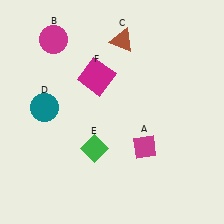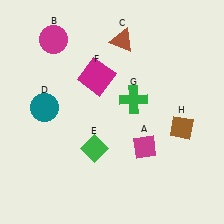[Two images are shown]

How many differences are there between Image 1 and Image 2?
There are 2 differences between the two images.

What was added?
A green cross (G), a brown diamond (H) were added in Image 2.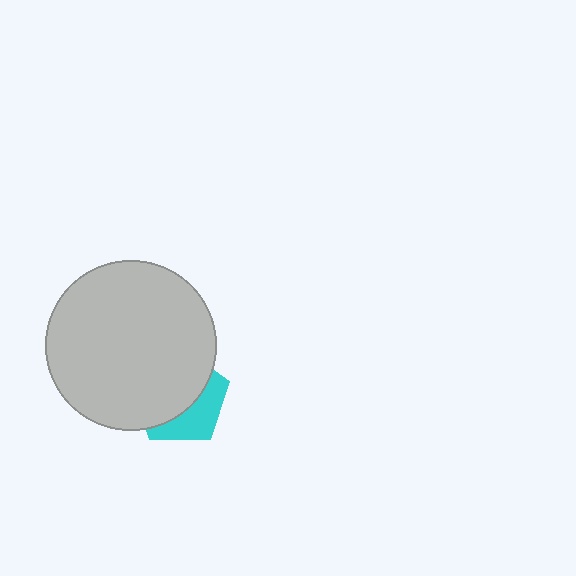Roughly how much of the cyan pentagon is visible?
A small part of it is visible (roughly 37%).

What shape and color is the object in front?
The object in front is a light gray circle.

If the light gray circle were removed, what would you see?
You would see the complete cyan pentagon.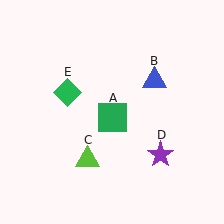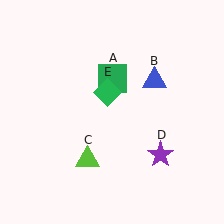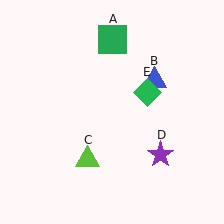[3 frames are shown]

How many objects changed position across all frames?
2 objects changed position: green square (object A), green diamond (object E).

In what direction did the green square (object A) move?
The green square (object A) moved up.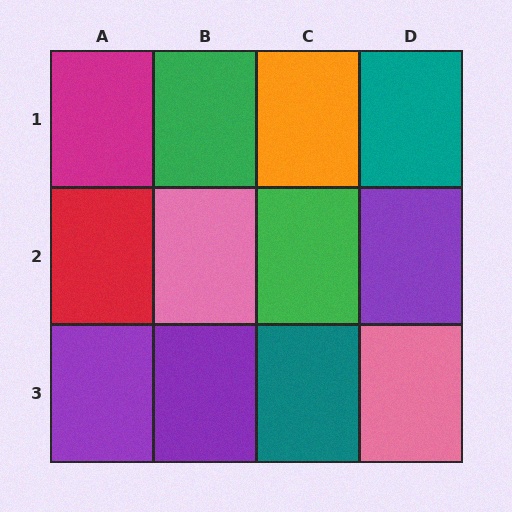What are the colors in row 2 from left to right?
Red, pink, green, purple.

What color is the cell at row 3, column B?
Purple.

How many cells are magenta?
1 cell is magenta.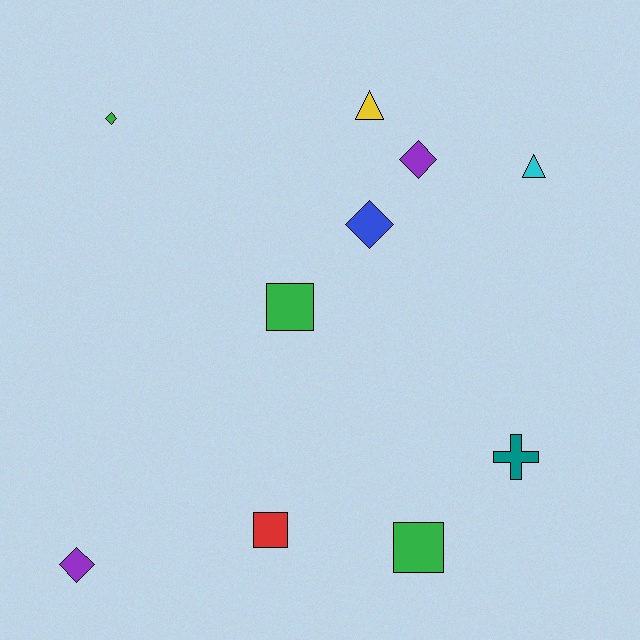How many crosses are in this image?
There is 1 cross.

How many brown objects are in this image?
There are no brown objects.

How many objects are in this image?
There are 10 objects.